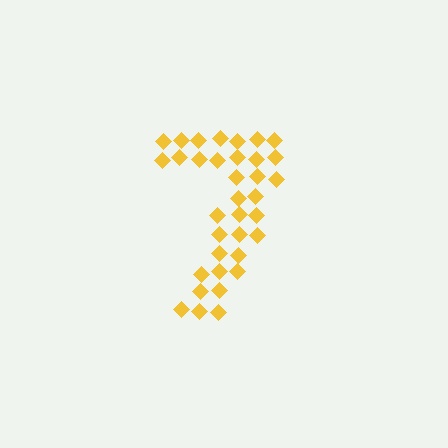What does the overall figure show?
The overall figure shows the digit 7.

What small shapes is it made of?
It is made of small diamonds.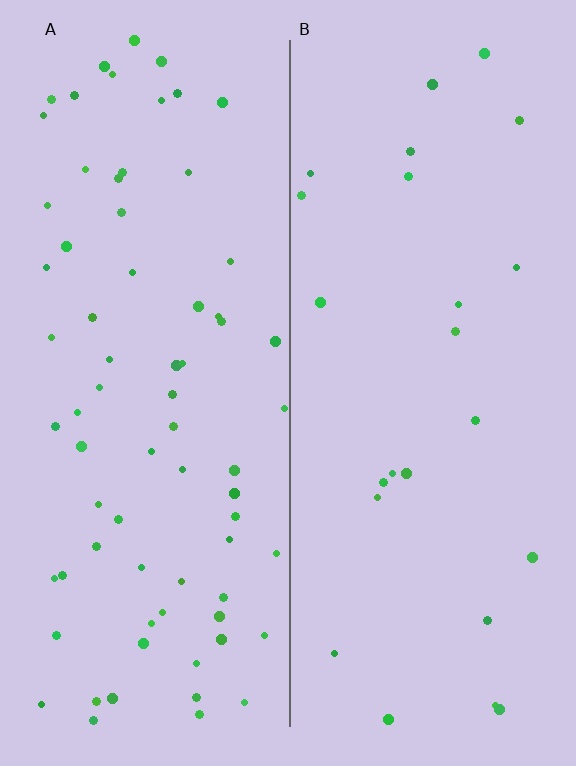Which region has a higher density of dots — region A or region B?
A (the left).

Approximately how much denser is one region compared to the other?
Approximately 3.0× — region A over region B.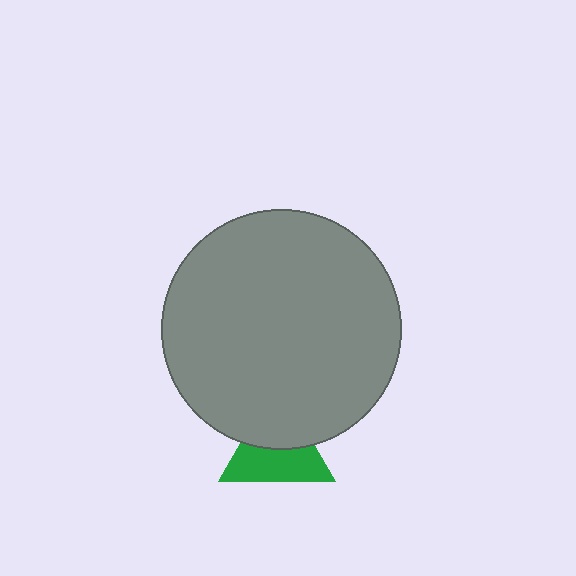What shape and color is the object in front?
The object in front is a gray circle.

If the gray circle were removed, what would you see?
You would see the complete green triangle.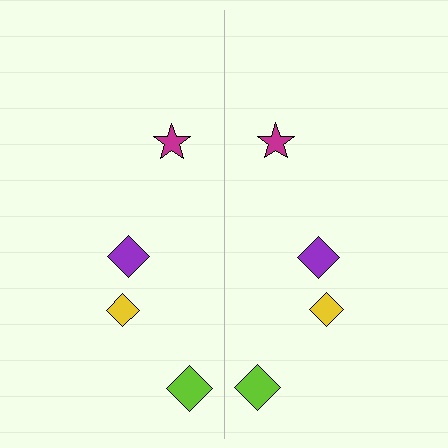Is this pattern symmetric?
Yes, this pattern has bilateral (reflection) symmetry.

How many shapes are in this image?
There are 8 shapes in this image.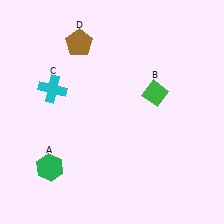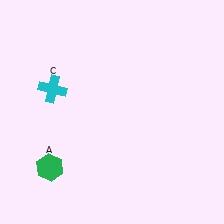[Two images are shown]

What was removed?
The green diamond (B), the brown pentagon (D) were removed in Image 2.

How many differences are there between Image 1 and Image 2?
There are 2 differences between the two images.